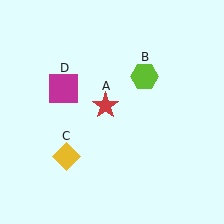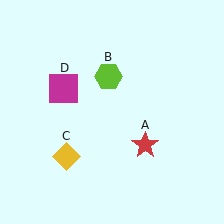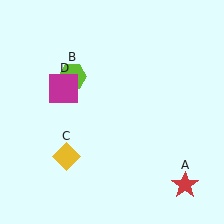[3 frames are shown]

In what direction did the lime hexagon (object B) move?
The lime hexagon (object B) moved left.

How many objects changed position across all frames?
2 objects changed position: red star (object A), lime hexagon (object B).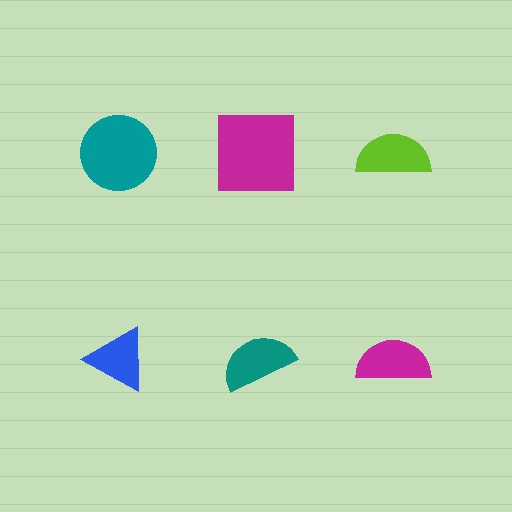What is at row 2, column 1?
A blue triangle.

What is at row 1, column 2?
A magenta square.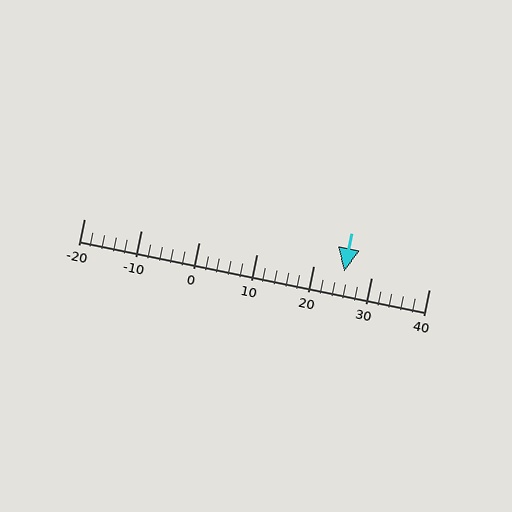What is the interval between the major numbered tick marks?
The major tick marks are spaced 10 units apart.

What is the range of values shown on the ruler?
The ruler shows values from -20 to 40.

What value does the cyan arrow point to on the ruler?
The cyan arrow points to approximately 25.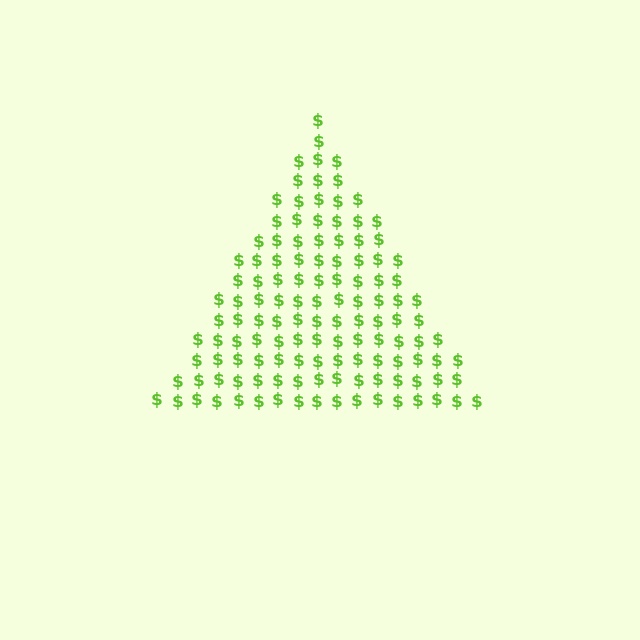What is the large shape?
The large shape is a triangle.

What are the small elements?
The small elements are dollar signs.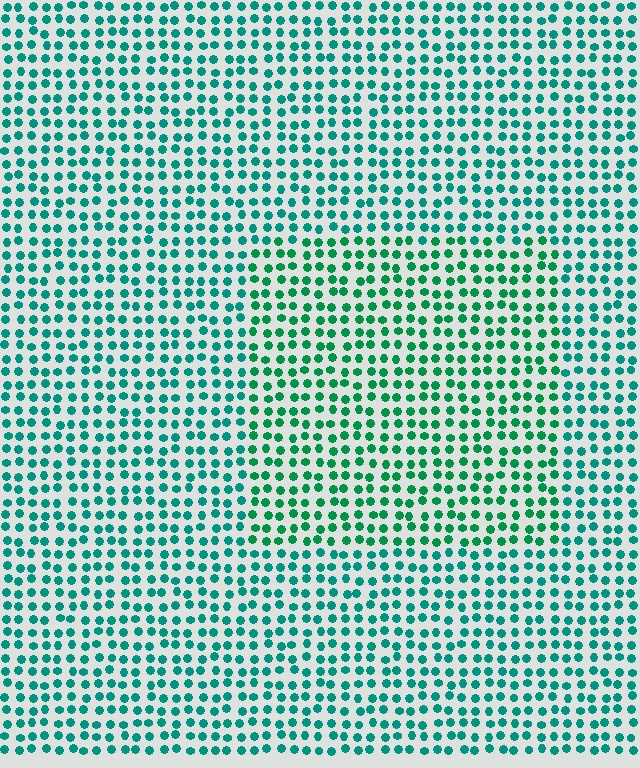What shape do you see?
I see a rectangle.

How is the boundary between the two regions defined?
The boundary is defined purely by a slight shift in hue (about 23 degrees). Spacing, size, and orientation are identical on both sides.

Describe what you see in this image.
The image is filled with small teal elements in a uniform arrangement. A rectangle-shaped region is visible where the elements are tinted to a slightly different hue, forming a subtle color boundary.